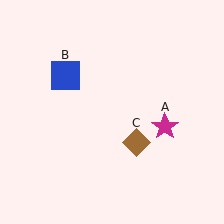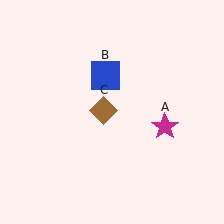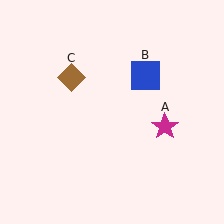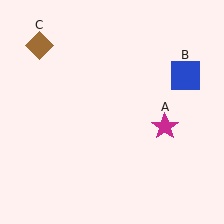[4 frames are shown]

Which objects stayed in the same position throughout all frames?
Magenta star (object A) remained stationary.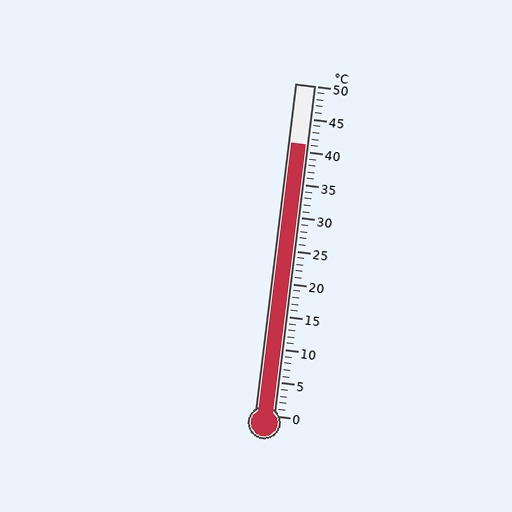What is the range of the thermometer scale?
The thermometer scale ranges from 0°C to 50°C.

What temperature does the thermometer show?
The thermometer shows approximately 41°C.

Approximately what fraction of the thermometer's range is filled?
The thermometer is filled to approximately 80% of its range.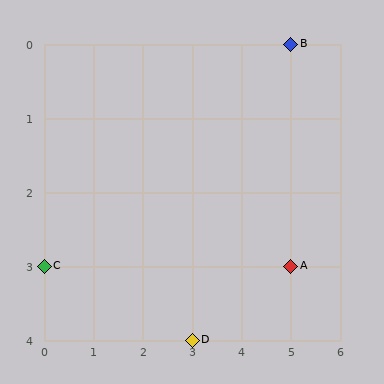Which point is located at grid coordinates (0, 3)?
Point C is at (0, 3).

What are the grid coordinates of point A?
Point A is at grid coordinates (5, 3).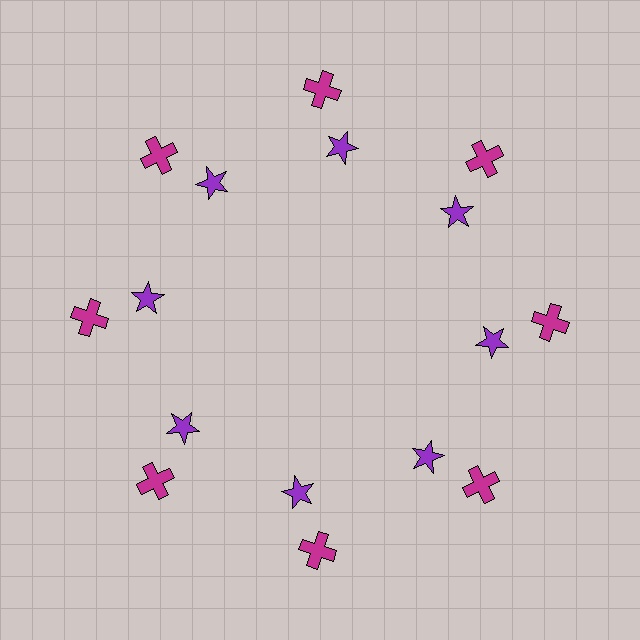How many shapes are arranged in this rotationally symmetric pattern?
There are 16 shapes, arranged in 8 groups of 2.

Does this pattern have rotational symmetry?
Yes, this pattern has 8-fold rotational symmetry. It looks the same after rotating 45 degrees around the center.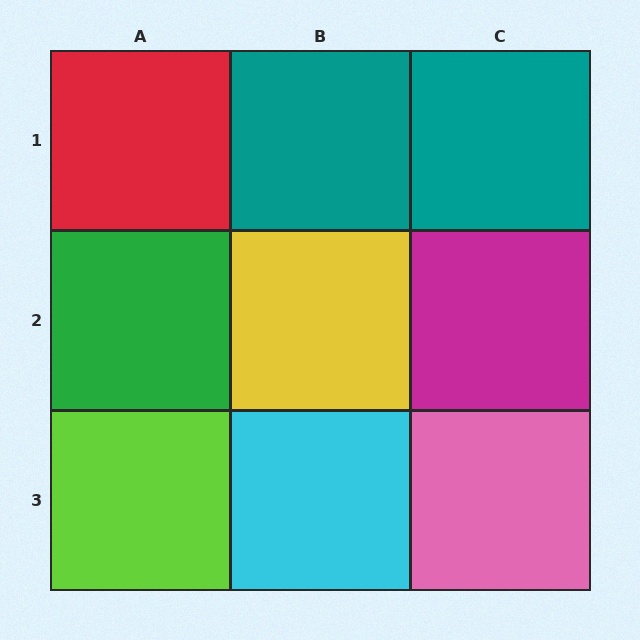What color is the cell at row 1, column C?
Teal.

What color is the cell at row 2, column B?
Yellow.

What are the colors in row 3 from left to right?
Lime, cyan, pink.